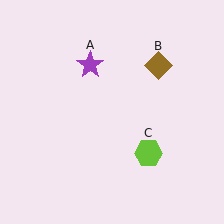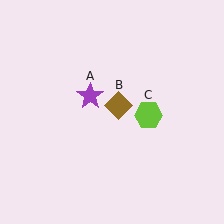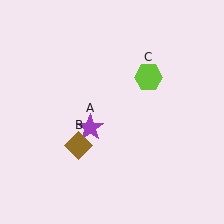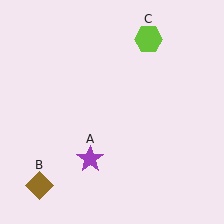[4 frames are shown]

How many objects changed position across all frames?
3 objects changed position: purple star (object A), brown diamond (object B), lime hexagon (object C).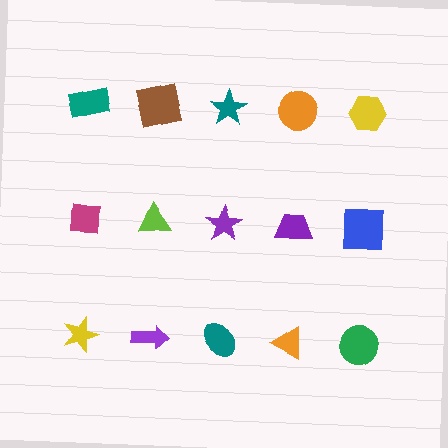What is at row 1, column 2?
A brown square.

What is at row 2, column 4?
A purple trapezoid.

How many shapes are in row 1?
5 shapes.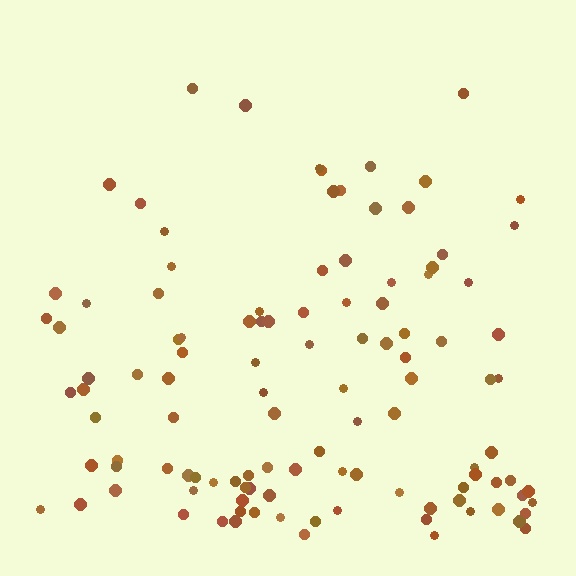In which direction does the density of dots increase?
From top to bottom, with the bottom side densest.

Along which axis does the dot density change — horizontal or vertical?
Vertical.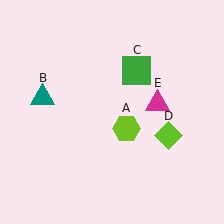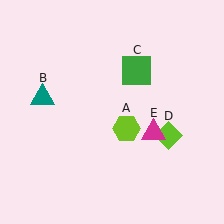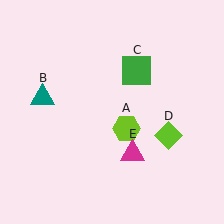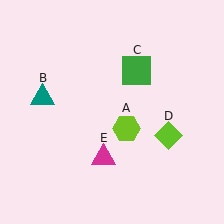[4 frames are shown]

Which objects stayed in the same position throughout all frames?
Lime hexagon (object A) and teal triangle (object B) and green square (object C) and lime diamond (object D) remained stationary.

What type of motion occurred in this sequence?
The magenta triangle (object E) rotated clockwise around the center of the scene.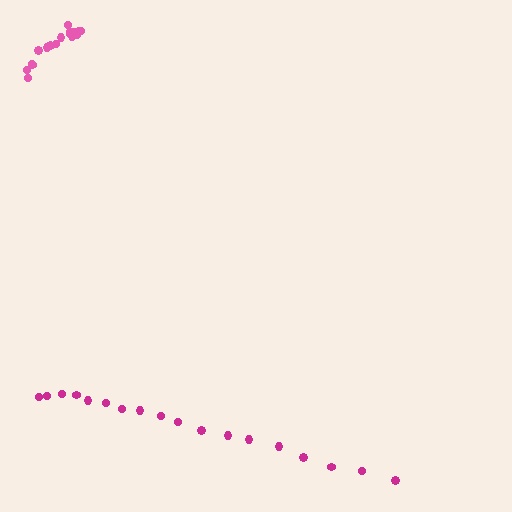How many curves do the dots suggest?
There are 2 distinct paths.